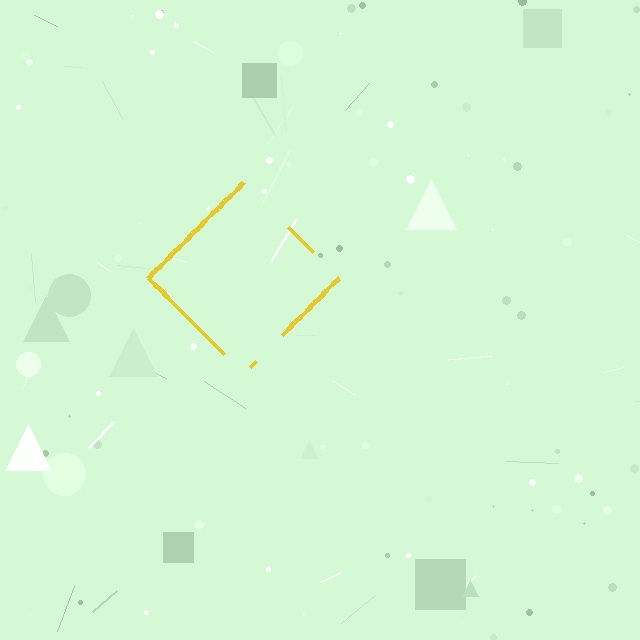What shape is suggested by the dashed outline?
The dashed outline suggests a diamond.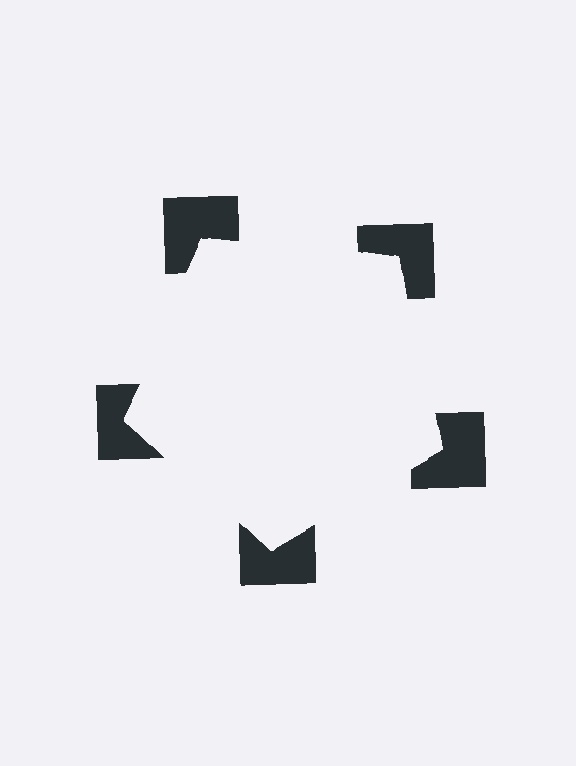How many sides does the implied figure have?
5 sides.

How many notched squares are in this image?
There are 5 — one at each vertex of the illusory pentagon.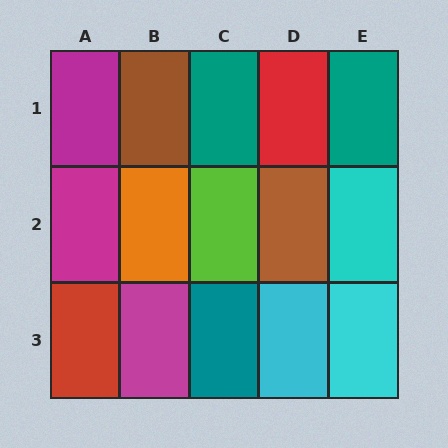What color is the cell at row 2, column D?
Brown.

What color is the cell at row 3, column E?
Cyan.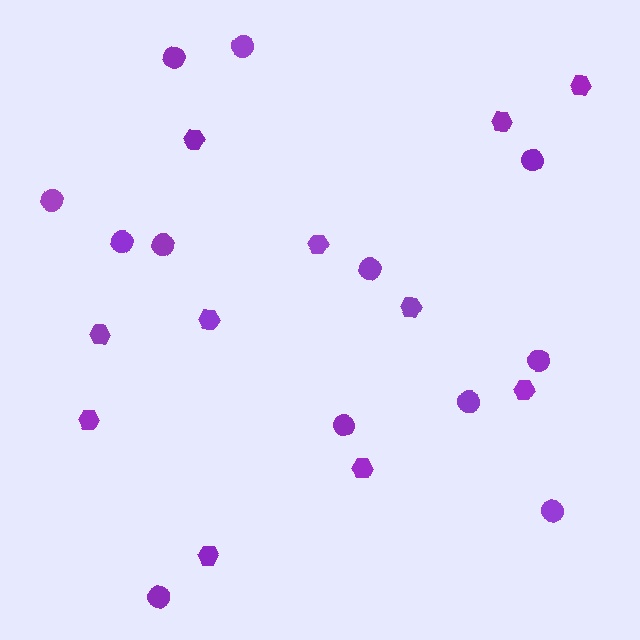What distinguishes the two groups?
There are 2 groups: one group of circles (12) and one group of hexagons (11).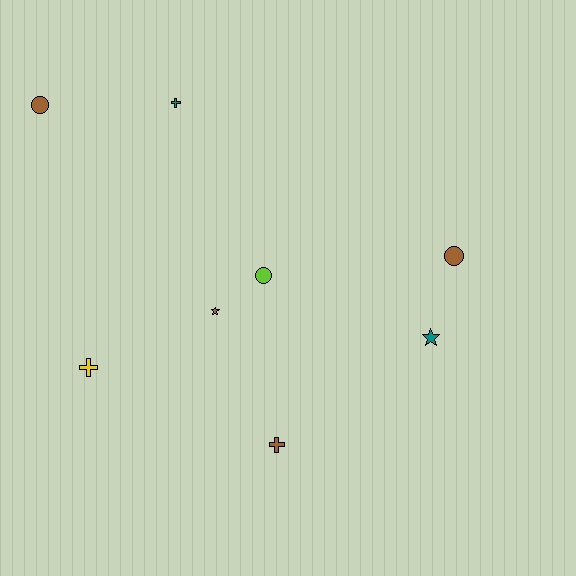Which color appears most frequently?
Brown, with 4 objects.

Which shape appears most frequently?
Circle, with 3 objects.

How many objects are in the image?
There are 8 objects.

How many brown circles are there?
There are 2 brown circles.